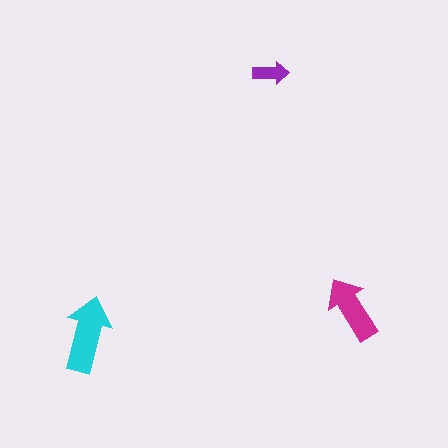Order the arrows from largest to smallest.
the cyan one, the magenta one, the purple one.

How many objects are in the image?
There are 3 objects in the image.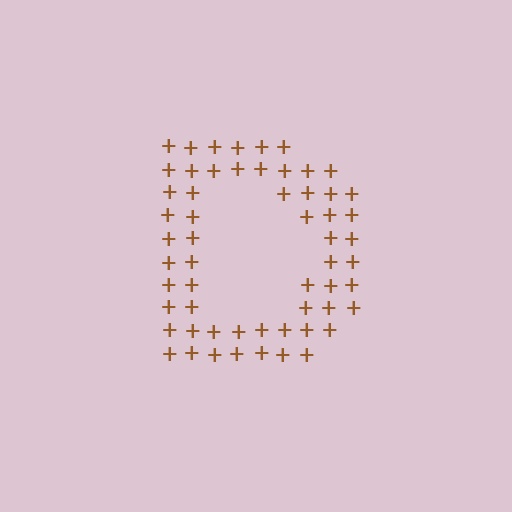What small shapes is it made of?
It is made of small plus signs.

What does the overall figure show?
The overall figure shows the letter D.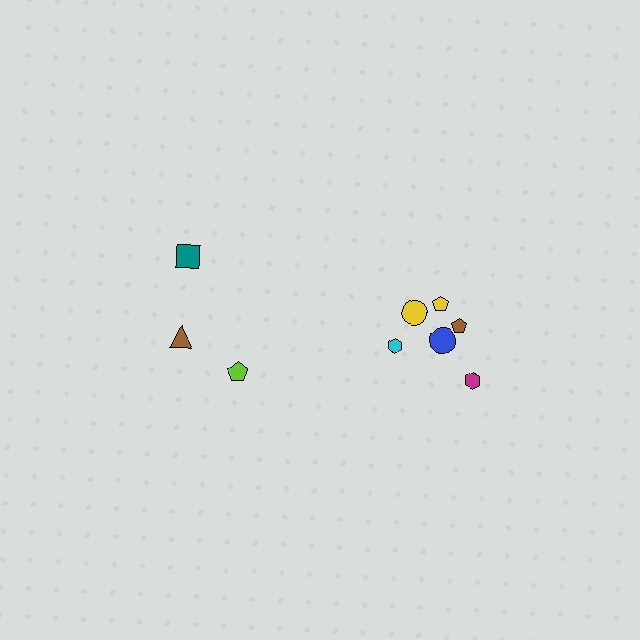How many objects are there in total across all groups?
There are 9 objects.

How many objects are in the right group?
There are 6 objects.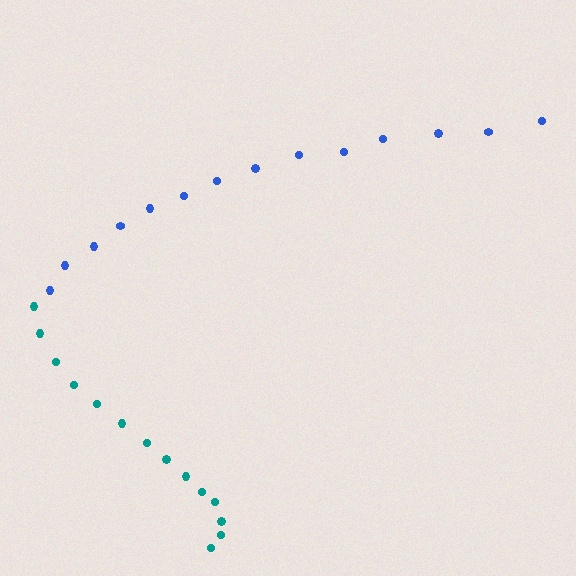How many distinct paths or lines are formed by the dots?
There are 2 distinct paths.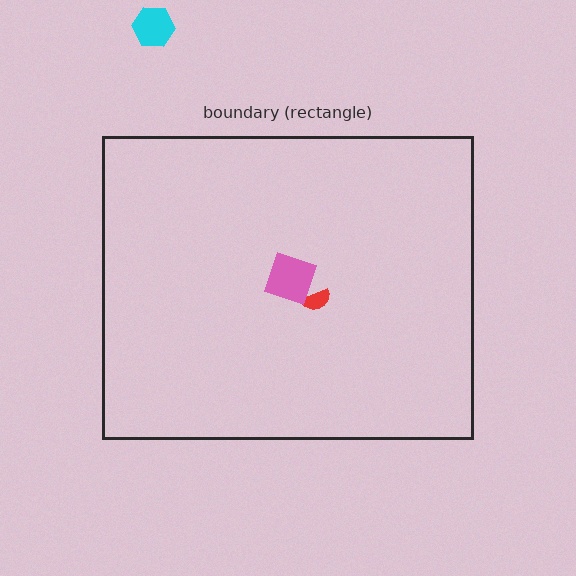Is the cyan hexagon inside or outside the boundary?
Outside.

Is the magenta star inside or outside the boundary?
Inside.